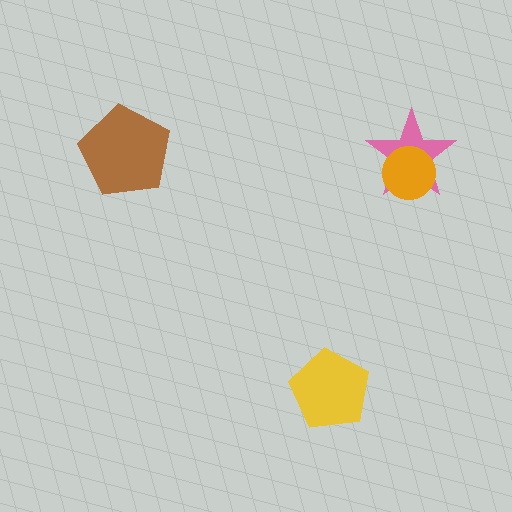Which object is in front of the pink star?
The orange circle is in front of the pink star.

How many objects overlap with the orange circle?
1 object overlaps with the orange circle.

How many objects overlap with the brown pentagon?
0 objects overlap with the brown pentagon.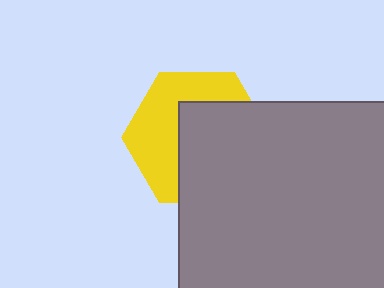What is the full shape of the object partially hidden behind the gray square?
The partially hidden object is a yellow hexagon.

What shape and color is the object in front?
The object in front is a gray square.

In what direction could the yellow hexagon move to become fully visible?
The yellow hexagon could move toward the upper-left. That would shift it out from behind the gray square entirely.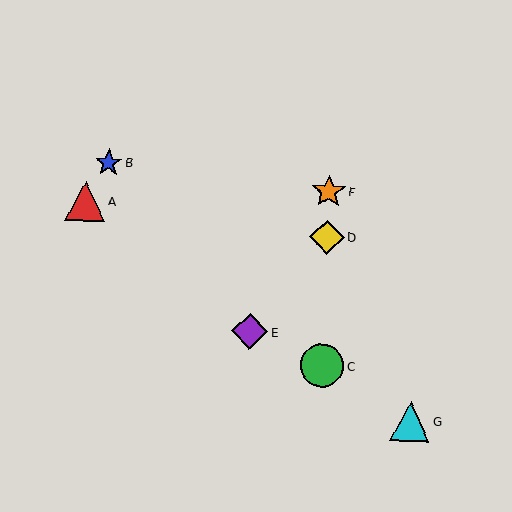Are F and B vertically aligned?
No, F is at x≈329 and B is at x≈109.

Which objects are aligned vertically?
Objects C, D, F are aligned vertically.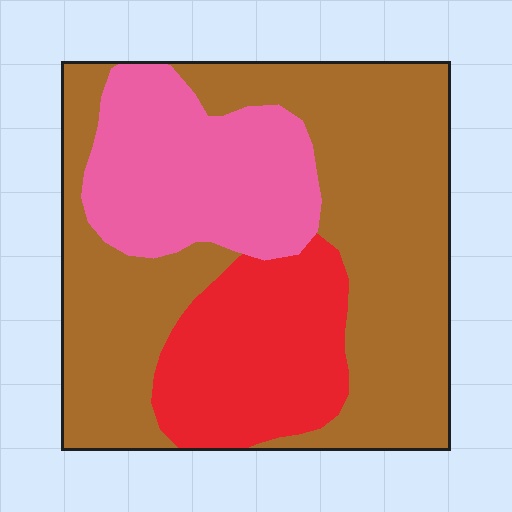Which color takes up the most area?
Brown, at roughly 55%.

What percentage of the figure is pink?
Pink covers 23% of the figure.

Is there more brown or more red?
Brown.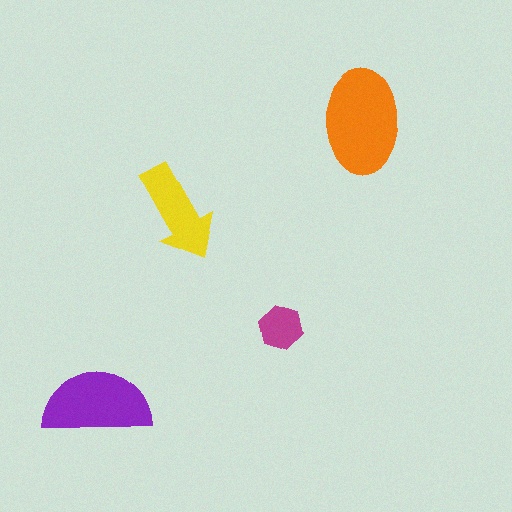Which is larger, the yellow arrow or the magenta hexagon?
The yellow arrow.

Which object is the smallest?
The magenta hexagon.